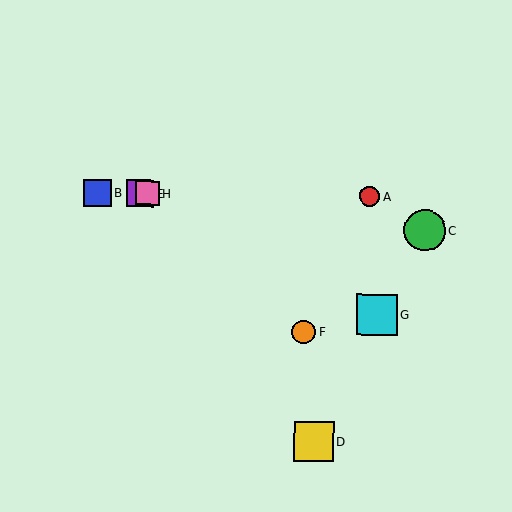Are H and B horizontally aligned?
Yes, both are at y≈193.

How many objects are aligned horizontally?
4 objects (A, B, E, H) are aligned horizontally.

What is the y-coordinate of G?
Object G is at y≈315.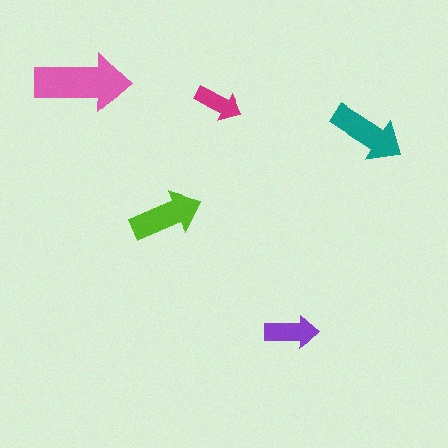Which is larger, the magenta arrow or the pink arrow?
The pink one.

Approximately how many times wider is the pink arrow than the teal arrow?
About 1.5 times wider.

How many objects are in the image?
There are 5 objects in the image.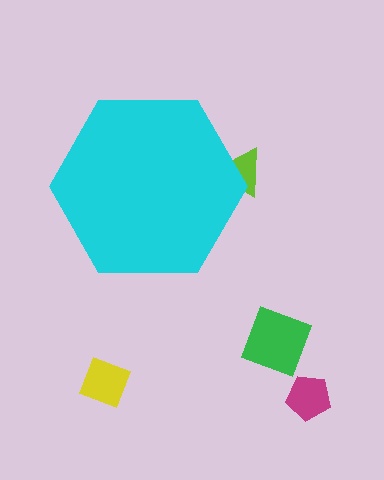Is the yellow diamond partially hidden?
No, the yellow diamond is fully visible.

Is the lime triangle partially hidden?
Yes, the lime triangle is partially hidden behind the cyan hexagon.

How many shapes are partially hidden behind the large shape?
1 shape is partially hidden.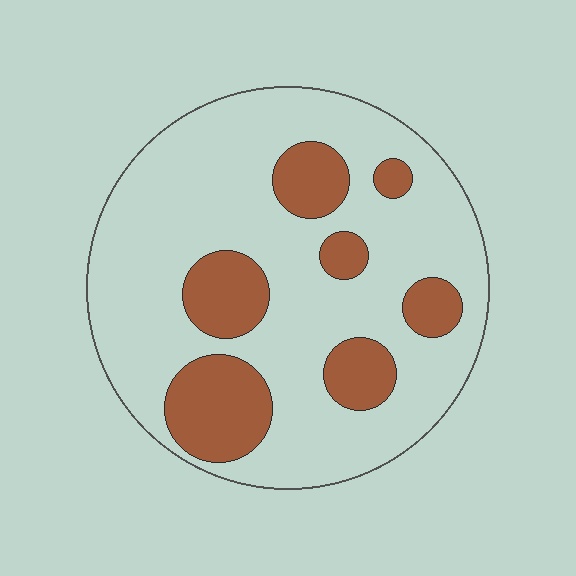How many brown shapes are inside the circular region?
7.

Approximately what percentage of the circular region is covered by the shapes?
Approximately 25%.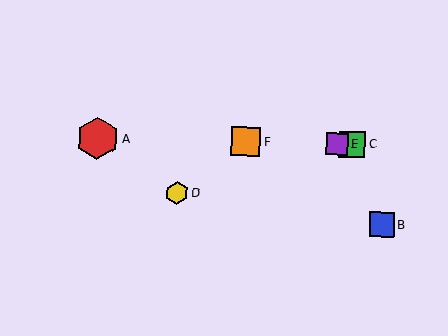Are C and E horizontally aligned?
Yes, both are at y≈144.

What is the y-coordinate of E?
Object E is at y≈144.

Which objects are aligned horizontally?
Objects A, C, E, F are aligned horizontally.